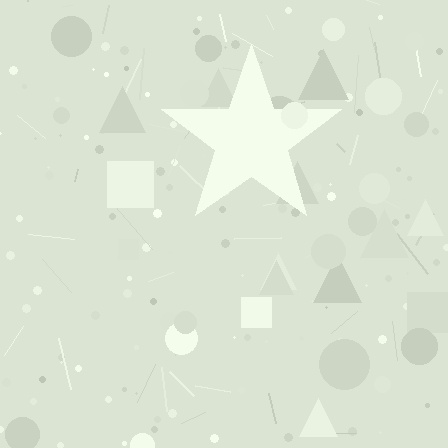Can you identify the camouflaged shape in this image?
The camouflaged shape is a star.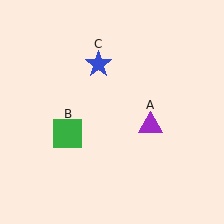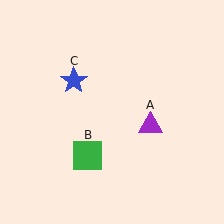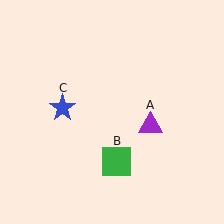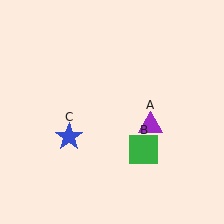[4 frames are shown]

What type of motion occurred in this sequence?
The green square (object B), blue star (object C) rotated counterclockwise around the center of the scene.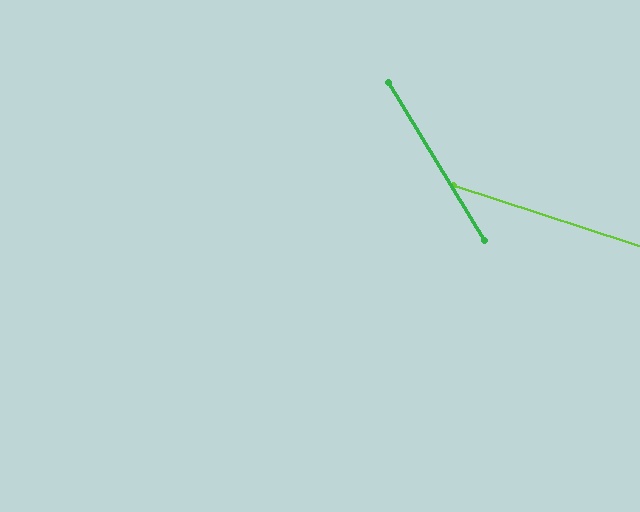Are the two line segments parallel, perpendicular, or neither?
Neither parallel nor perpendicular — they differ by about 41°.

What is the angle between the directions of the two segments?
Approximately 41 degrees.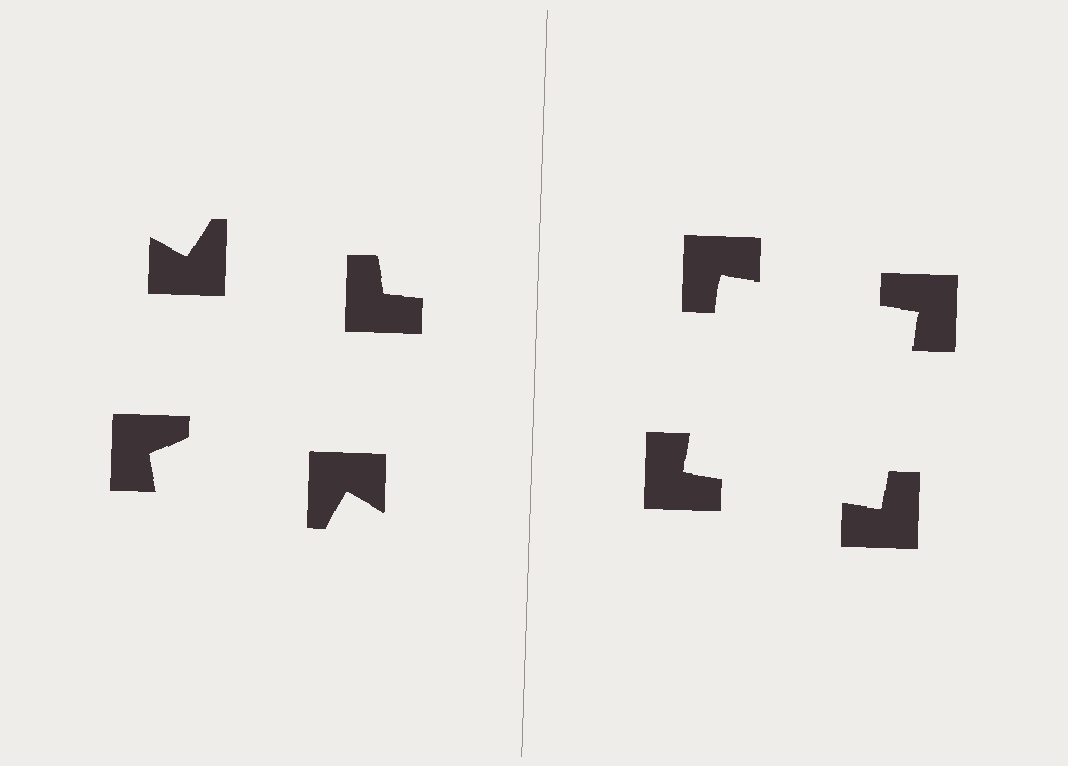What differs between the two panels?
The notched squares are positioned identically on both sides; only the wedge orientations differ. On the right they align to a square; on the left they are misaligned.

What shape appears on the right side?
An illusory square.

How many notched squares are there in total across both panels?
8 — 4 on each side.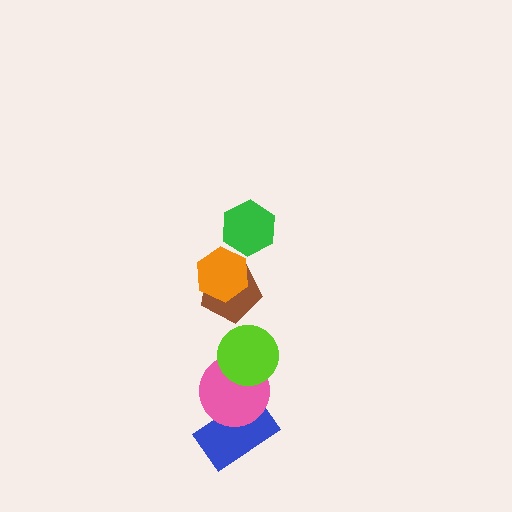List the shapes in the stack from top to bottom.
From top to bottom: the green hexagon, the orange hexagon, the brown pentagon, the lime circle, the pink circle, the blue rectangle.